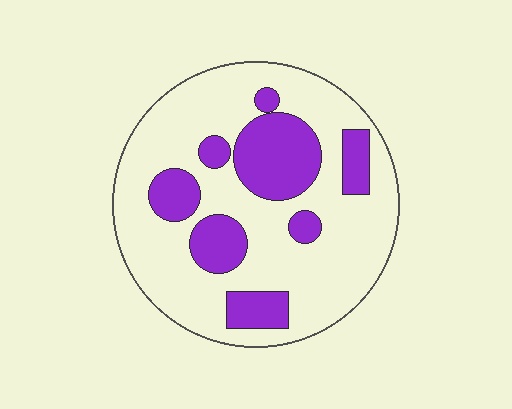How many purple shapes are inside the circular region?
8.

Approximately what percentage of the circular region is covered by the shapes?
Approximately 25%.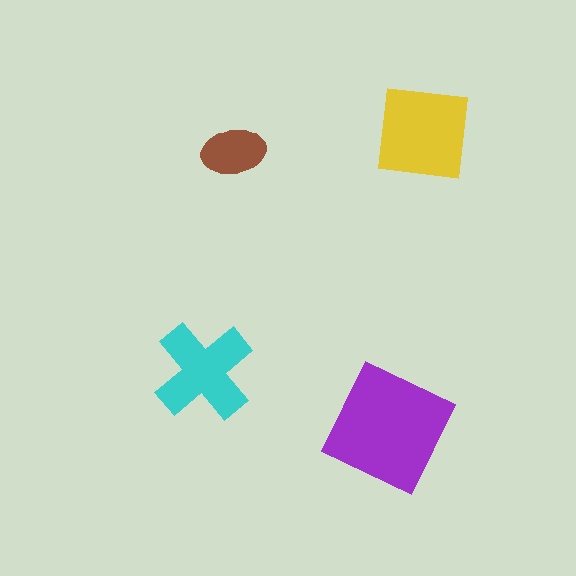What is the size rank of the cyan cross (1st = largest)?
3rd.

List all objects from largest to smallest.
The purple square, the yellow square, the cyan cross, the brown ellipse.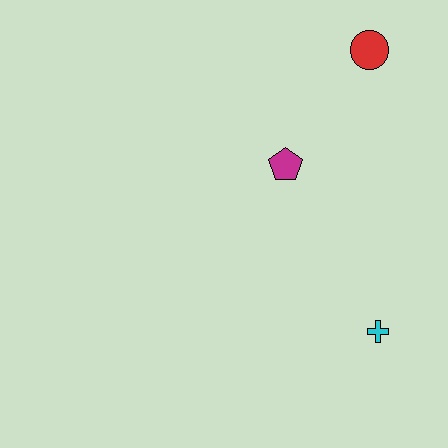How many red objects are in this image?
There is 1 red object.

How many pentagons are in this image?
There is 1 pentagon.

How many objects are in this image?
There are 3 objects.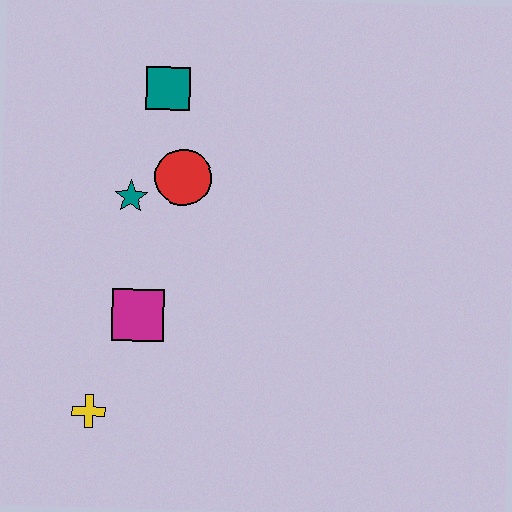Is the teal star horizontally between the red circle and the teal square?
No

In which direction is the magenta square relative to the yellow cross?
The magenta square is above the yellow cross.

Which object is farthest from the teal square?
The yellow cross is farthest from the teal square.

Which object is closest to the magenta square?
The yellow cross is closest to the magenta square.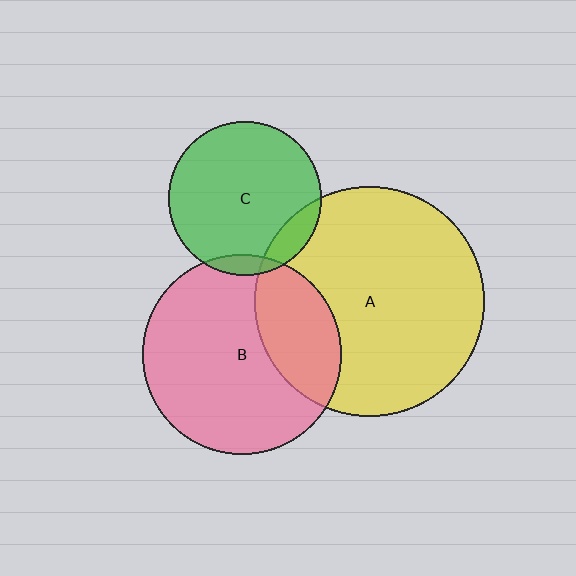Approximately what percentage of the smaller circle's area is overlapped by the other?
Approximately 5%.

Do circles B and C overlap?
Yes.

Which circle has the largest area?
Circle A (yellow).